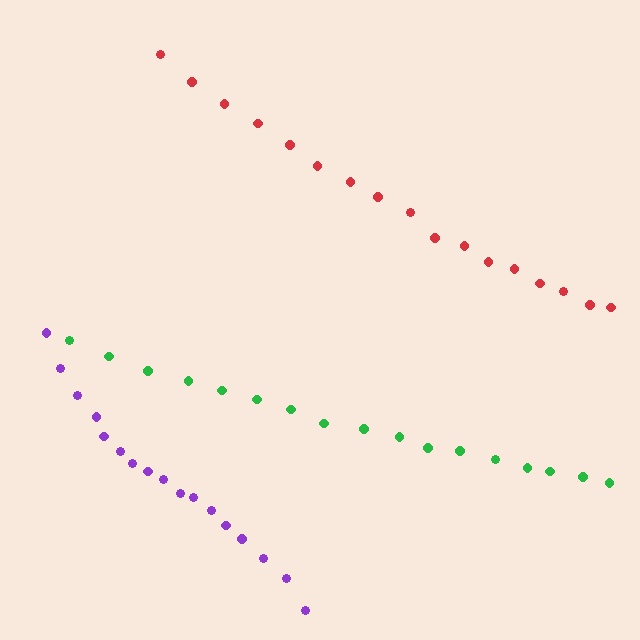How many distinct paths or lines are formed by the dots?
There are 3 distinct paths.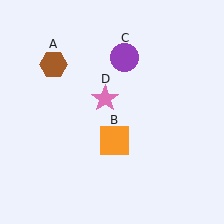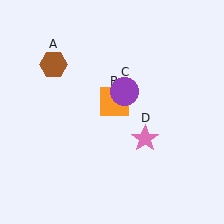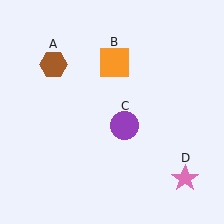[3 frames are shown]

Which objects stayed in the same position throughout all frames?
Brown hexagon (object A) remained stationary.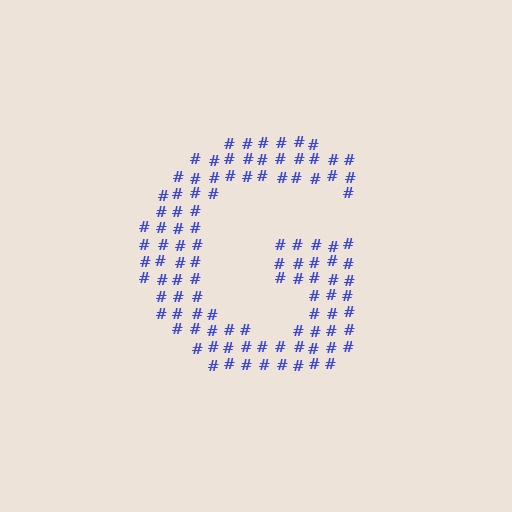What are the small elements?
The small elements are hash symbols.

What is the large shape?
The large shape is the letter G.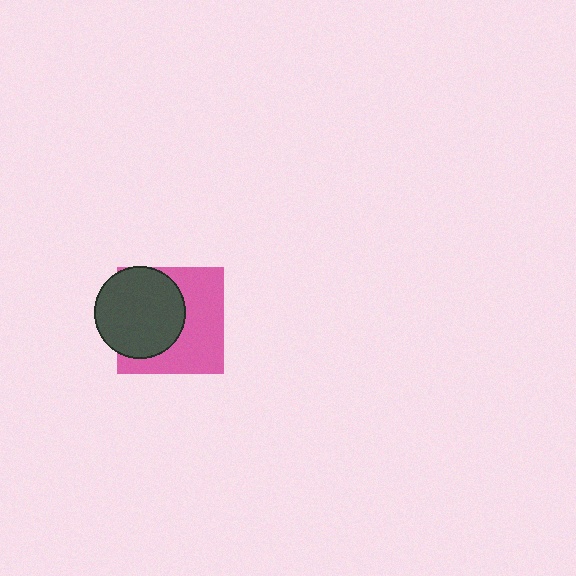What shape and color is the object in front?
The object in front is a dark gray circle.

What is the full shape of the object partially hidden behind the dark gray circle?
The partially hidden object is a pink square.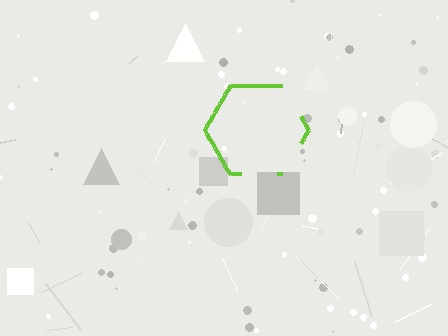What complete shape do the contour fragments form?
The contour fragments form a hexagon.